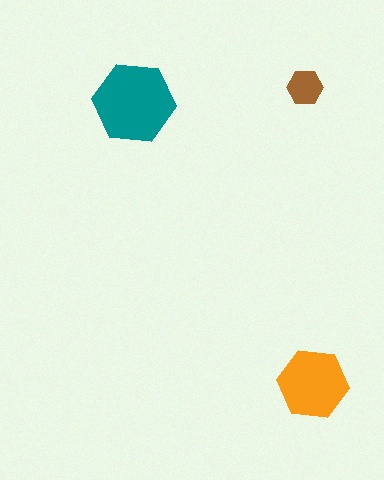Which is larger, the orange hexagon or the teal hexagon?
The teal one.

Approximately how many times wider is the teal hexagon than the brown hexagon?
About 2.5 times wider.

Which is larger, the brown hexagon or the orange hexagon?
The orange one.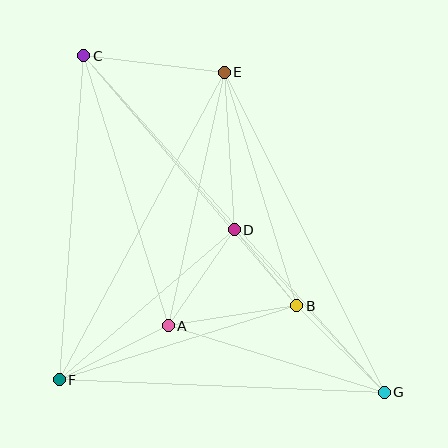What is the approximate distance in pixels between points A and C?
The distance between A and C is approximately 283 pixels.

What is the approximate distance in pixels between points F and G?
The distance between F and G is approximately 325 pixels.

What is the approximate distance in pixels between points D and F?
The distance between D and F is approximately 230 pixels.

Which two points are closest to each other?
Points B and D are closest to each other.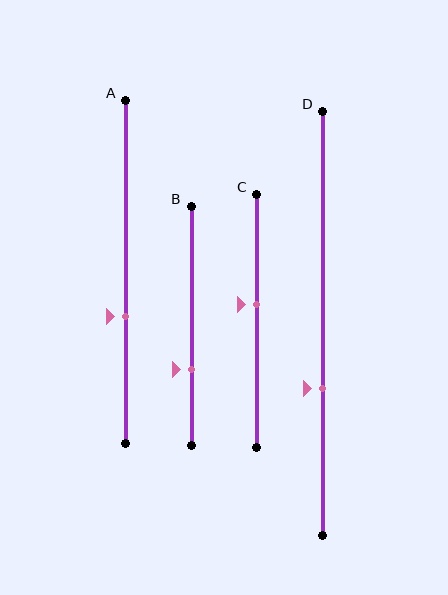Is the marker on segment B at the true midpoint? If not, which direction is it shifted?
No, the marker on segment B is shifted downward by about 18% of the segment length.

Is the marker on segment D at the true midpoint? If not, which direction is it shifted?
No, the marker on segment D is shifted downward by about 15% of the segment length.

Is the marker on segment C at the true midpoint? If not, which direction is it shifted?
No, the marker on segment C is shifted upward by about 6% of the segment length.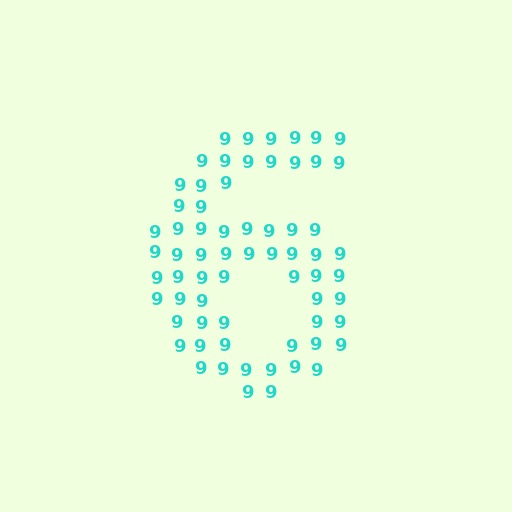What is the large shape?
The large shape is the digit 6.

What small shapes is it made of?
It is made of small digit 9's.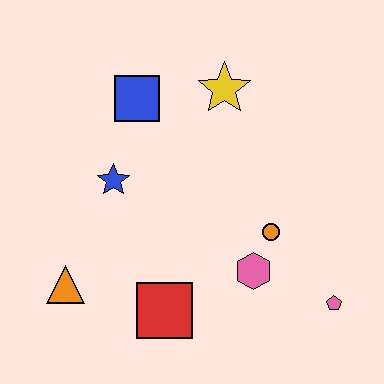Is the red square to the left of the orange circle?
Yes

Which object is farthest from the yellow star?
The orange triangle is farthest from the yellow star.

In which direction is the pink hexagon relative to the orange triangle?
The pink hexagon is to the right of the orange triangle.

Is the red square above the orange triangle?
No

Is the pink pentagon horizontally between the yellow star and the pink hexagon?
No